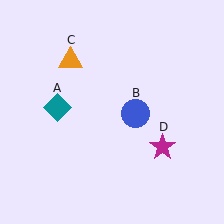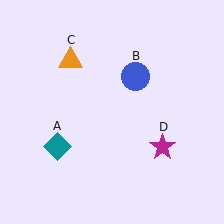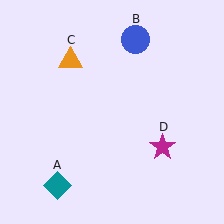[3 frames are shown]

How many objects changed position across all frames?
2 objects changed position: teal diamond (object A), blue circle (object B).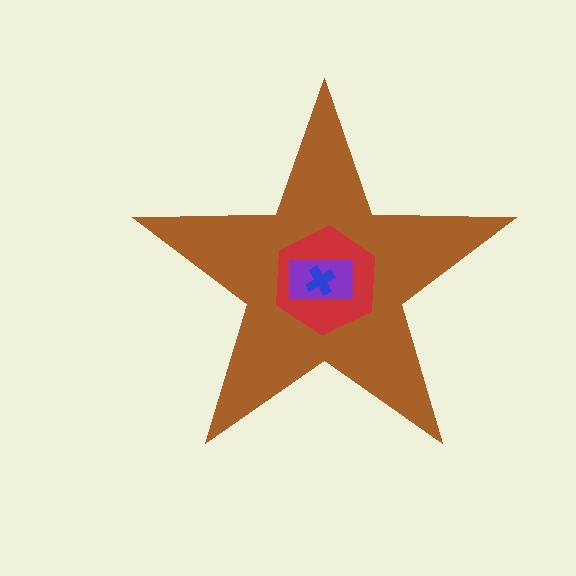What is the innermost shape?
The blue cross.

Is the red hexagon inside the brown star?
Yes.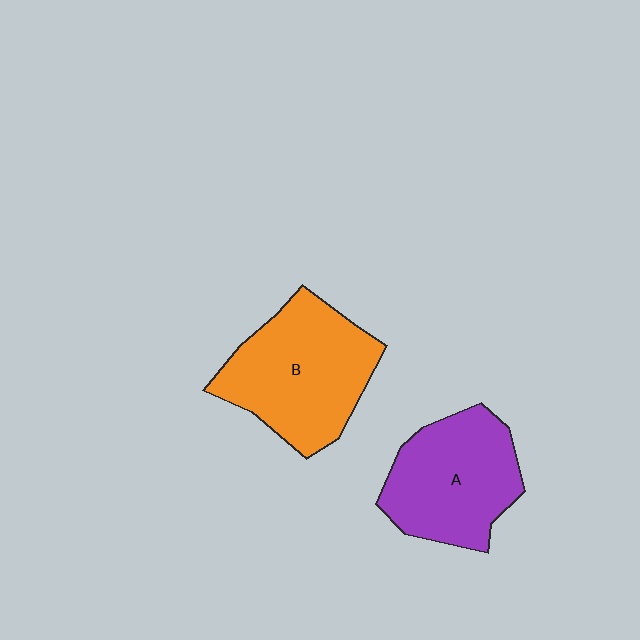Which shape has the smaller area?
Shape A (purple).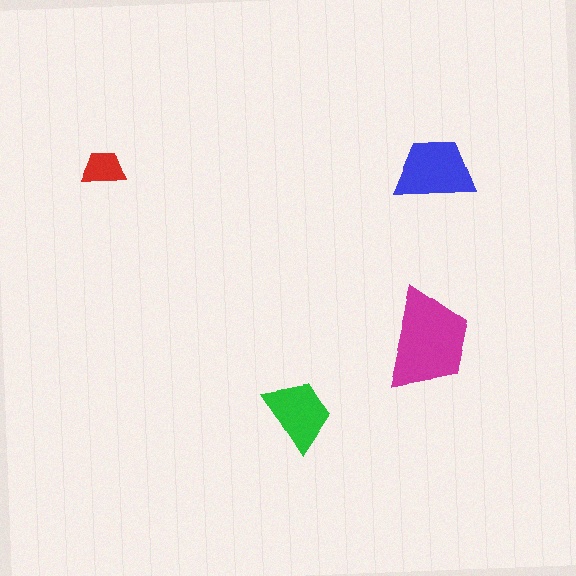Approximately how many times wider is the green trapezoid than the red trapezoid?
About 1.5 times wider.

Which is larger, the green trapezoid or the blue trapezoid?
The blue one.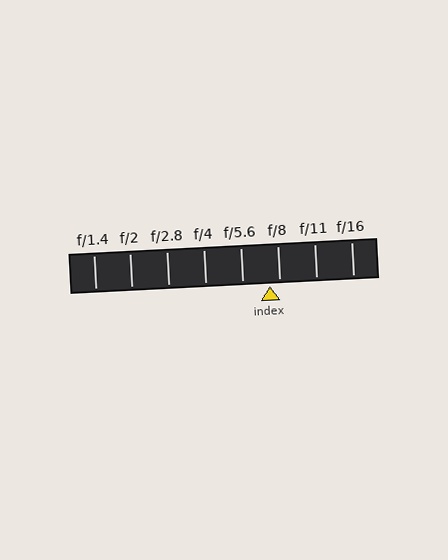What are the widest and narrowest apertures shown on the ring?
The widest aperture shown is f/1.4 and the narrowest is f/16.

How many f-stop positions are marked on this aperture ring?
There are 8 f-stop positions marked.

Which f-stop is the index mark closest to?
The index mark is closest to f/8.